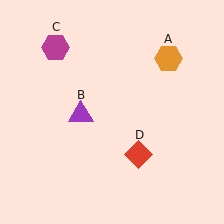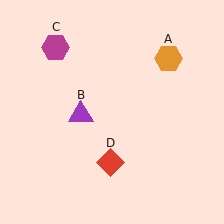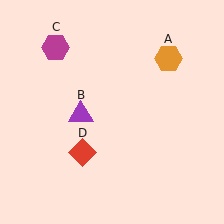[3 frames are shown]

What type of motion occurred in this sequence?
The red diamond (object D) rotated clockwise around the center of the scene.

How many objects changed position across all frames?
1 object changed position: red diamond (object D).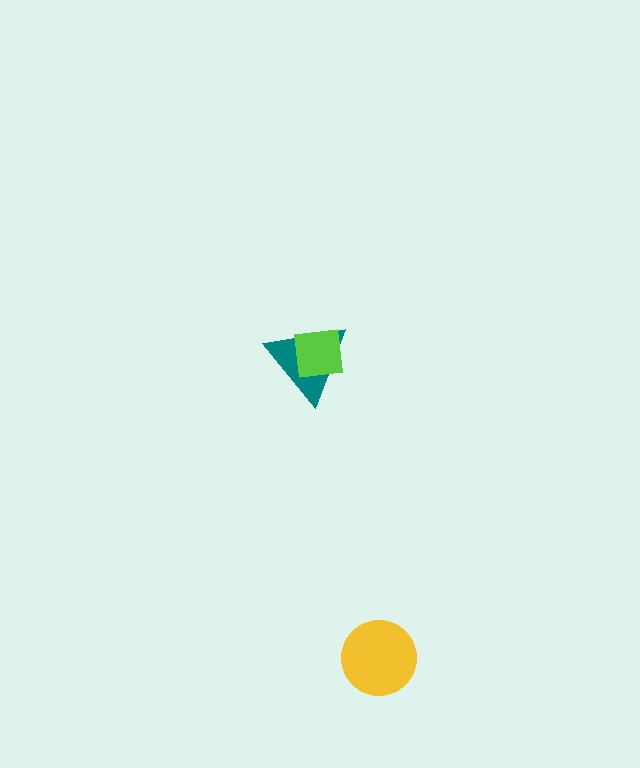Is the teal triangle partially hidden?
Yes, it is partially covered by another shape.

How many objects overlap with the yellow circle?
0 objects overlap with the yellow circle.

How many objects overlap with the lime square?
1 object overlaps with the lime square.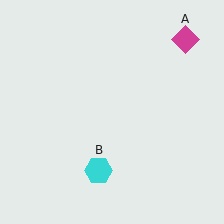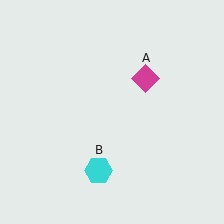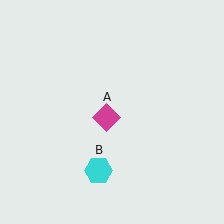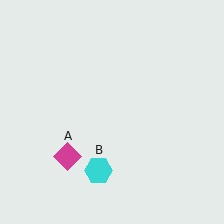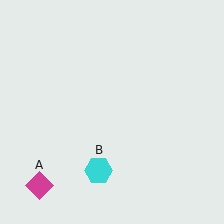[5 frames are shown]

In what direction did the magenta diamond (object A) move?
The magenta diamond (object A) moved down and to the left.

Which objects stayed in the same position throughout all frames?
Cyan hexagon (object B) remained stationary.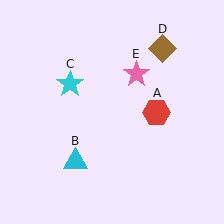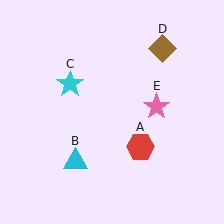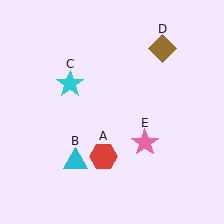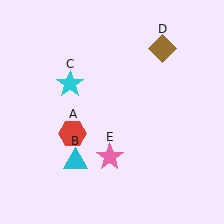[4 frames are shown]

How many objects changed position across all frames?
2 objects changed position: red hexagon (object A), pink star (object E).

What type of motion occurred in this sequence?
The red hexagon (object A), pink star (object E) rotated clockwise around the center of the scene.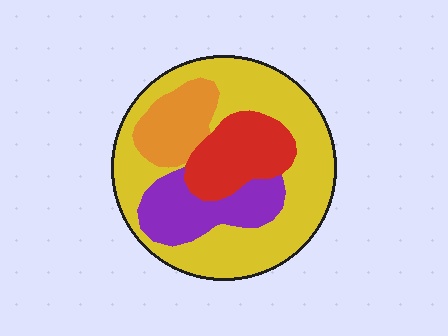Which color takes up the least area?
Orange, at roughly 15%.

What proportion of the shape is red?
Red takes up about one sixth (1/6) of the shape.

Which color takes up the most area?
Yellow, at roughly 55%.